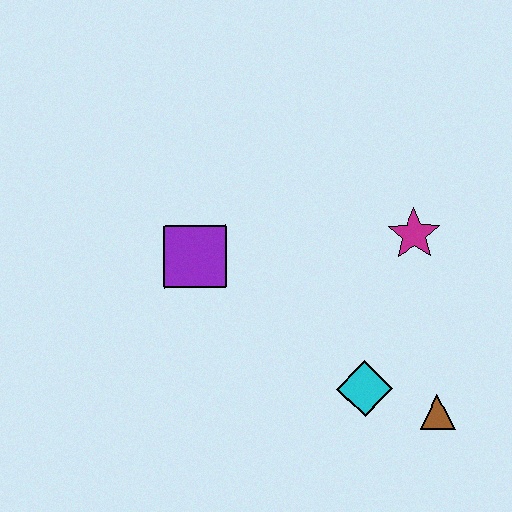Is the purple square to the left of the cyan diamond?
Yes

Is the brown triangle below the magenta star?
Yes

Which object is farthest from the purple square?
The brown triangle is farthest from the purple square.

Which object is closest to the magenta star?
The cyan diamond is closest to the magenta star.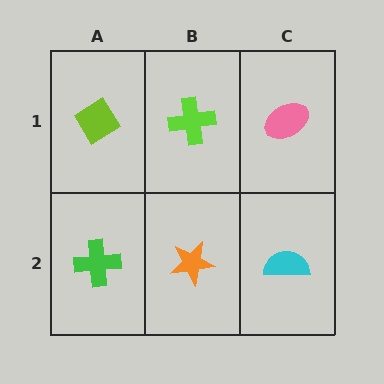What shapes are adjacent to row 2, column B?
A lime cross (row 1, column B), a green cross (row 2, column A), a cyan semicircle (row 2, column C).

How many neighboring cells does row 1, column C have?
2.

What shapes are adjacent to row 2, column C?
A pink ellipse (row 1, column C), an orange star (row 2, column B).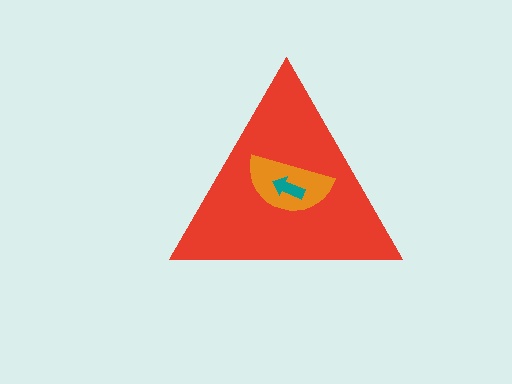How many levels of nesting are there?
3.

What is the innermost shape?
The teal arrow.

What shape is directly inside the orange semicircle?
The teal arrow.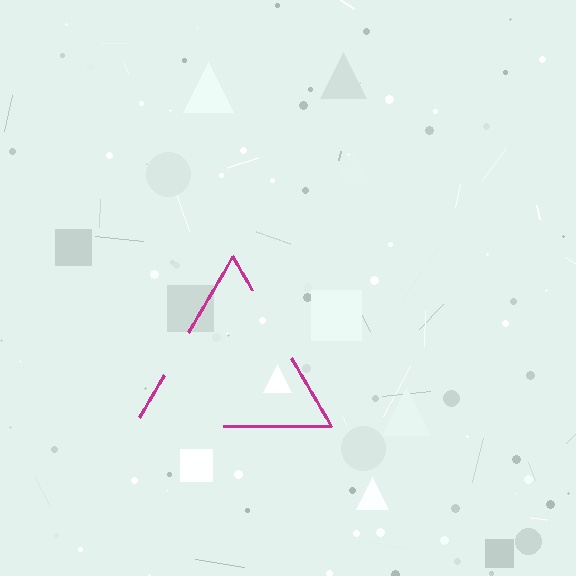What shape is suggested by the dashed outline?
The dashed outline suggests a triangle.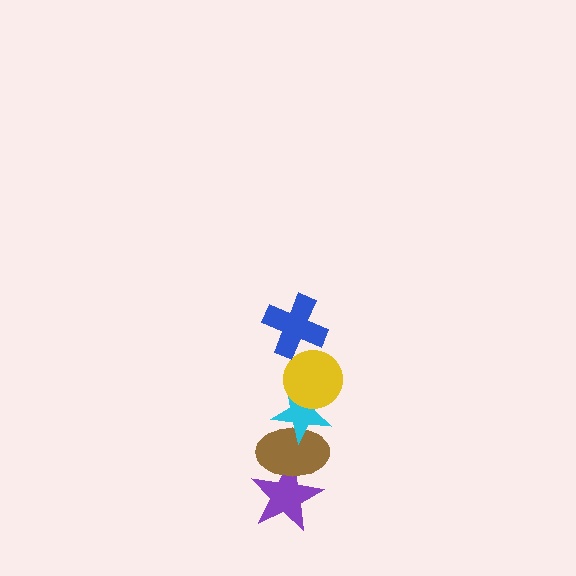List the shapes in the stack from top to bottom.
From top to bottom: the blue cross, the yellow circle, the cyan star, the brown ellipse, the purple star.